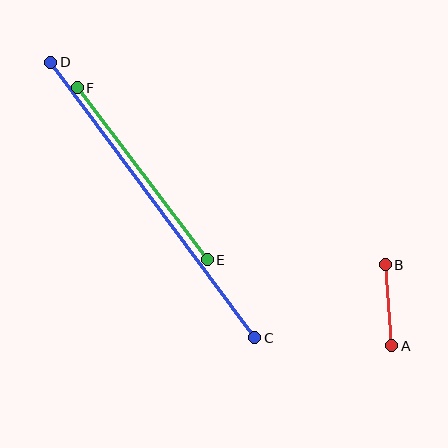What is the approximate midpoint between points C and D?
The midpoint is at approximately (153, 200) pixels.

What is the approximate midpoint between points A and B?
The midpoint is at approximately (389, 305) pixels.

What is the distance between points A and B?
The distance is approximately 81 pixels.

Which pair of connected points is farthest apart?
Points C and D are farthest apart.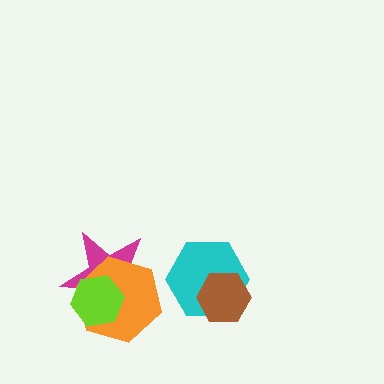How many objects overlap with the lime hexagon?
2 objects overlap with the lime hexagon.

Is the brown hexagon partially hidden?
No, no other shape covers it.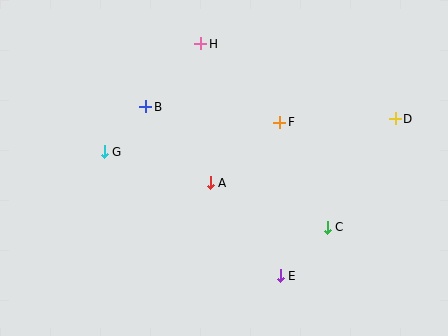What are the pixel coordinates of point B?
Point B is at (146, 107).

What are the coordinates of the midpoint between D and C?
The midpoint between D and C is at (361, 173).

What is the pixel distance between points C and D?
The distance between C and D is 128 pixels.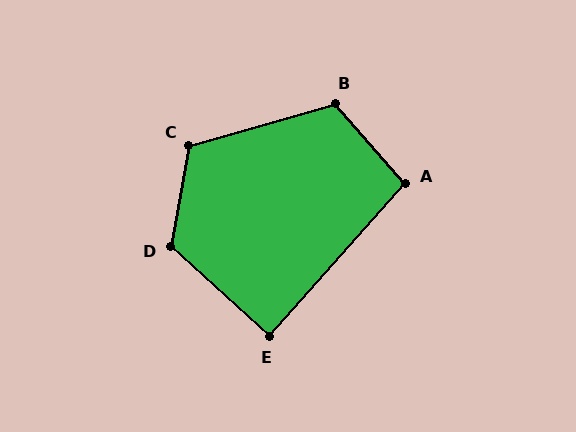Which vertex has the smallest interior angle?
E, at approximately 89 degrees.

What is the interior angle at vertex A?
Approximately 97 degrees (obtuse).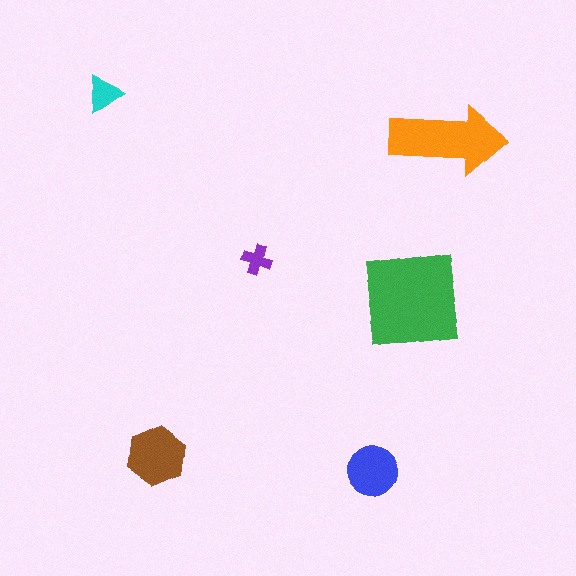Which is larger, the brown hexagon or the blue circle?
The brown hexagon.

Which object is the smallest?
The purple cross.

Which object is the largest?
The green square.